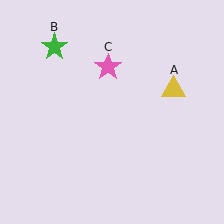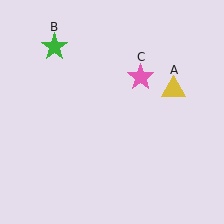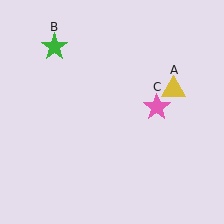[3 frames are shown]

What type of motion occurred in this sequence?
The pink star (object C) rotated clockwise around the center of the scene.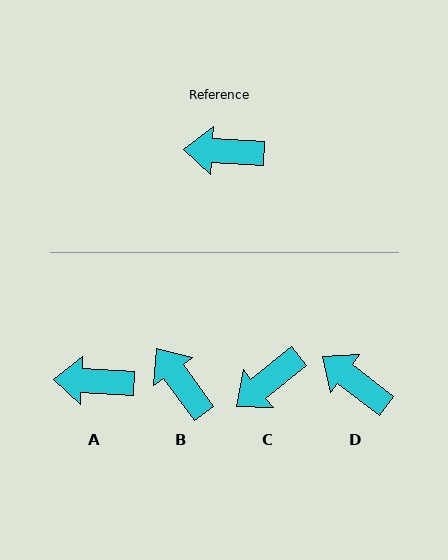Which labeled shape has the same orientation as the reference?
A.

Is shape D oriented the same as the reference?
No, it is off by about 35 degrees.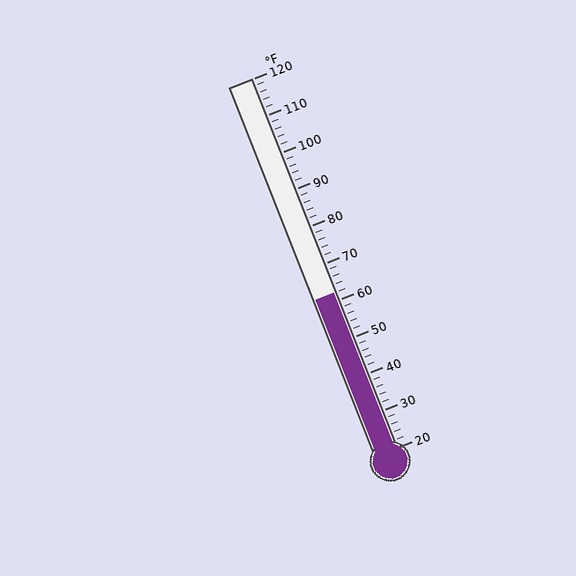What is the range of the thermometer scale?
The thermometer scale ranges from 20°F to 120°F.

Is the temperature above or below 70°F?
The temperature is below 70°F.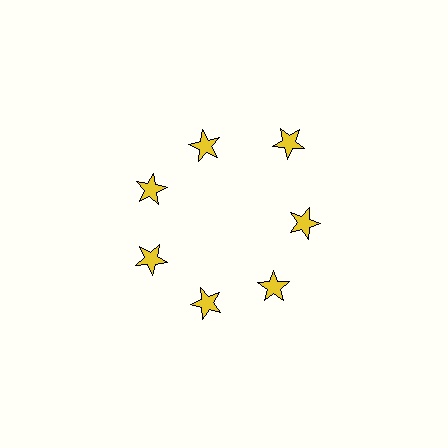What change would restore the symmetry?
The symmetry would be restored by moving it inward, back onto the ring so that all 7 stars sit at equal angles and equal distance from the center.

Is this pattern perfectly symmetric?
No. The 7 yellow stars are arranged in a ring, but one element near the 1 o'clock position is pushed outward from the center, breaking the 7-fold rotational symmetry.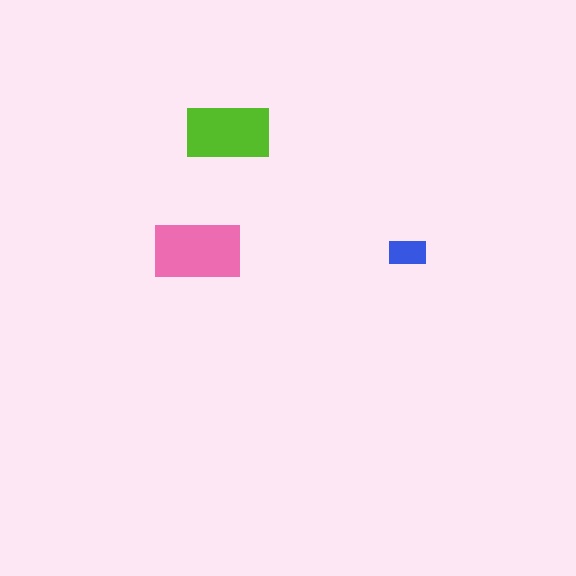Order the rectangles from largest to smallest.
the pink one, the lime one, the blue one.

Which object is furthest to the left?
The pink rectangle is leftmost.